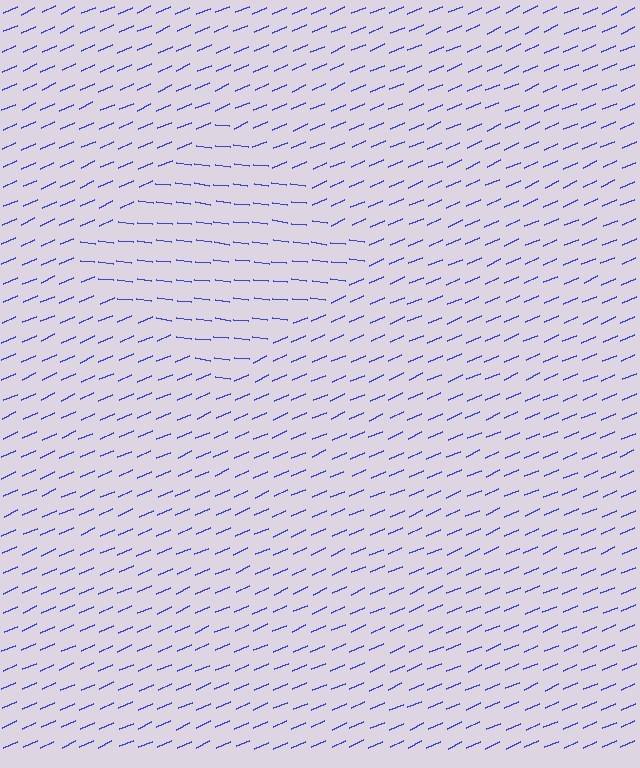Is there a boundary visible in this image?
Yes, there is a texture boundary formed by a change in line orientation.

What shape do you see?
I see a diamond.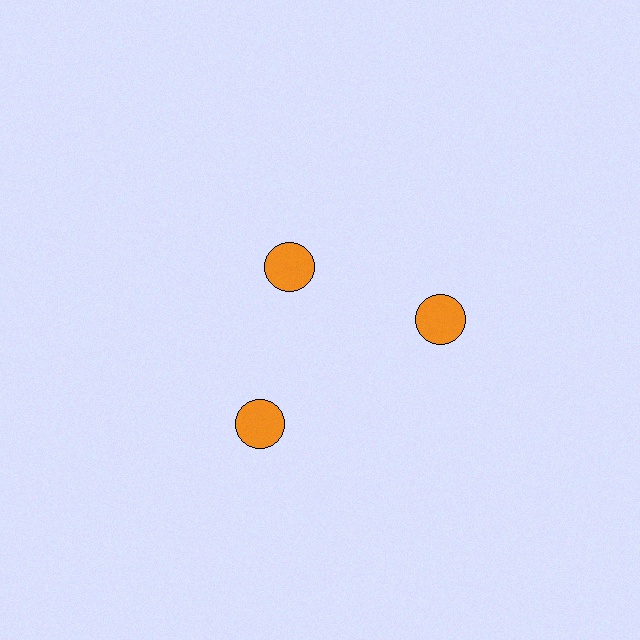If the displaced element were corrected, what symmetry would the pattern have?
It would have 3-fold rotational symmetry — the pattern would map onto itself every 120 degrees.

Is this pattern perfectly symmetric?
No. The 3 orange circles are arranged in a ring, but one element near the 11 o'clock position is pulled inward toward the center, breaking the 3-fold rotational symmetry.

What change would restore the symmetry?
The symmetry would be restored by moving it outward, back onto the ring so that all 3 circles sit at equal angles and equal distance from the center.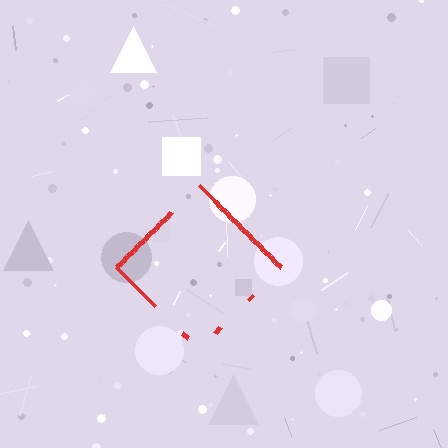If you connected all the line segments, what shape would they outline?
They would outline a diamond.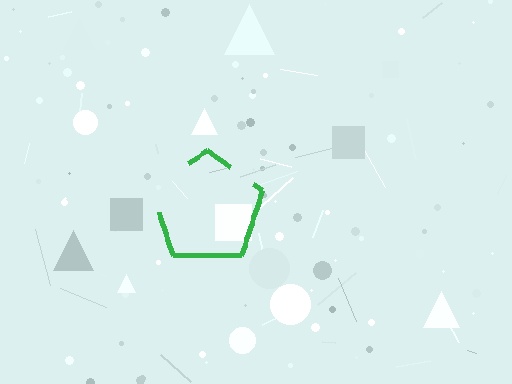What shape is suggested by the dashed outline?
The dashed outline suggests a pentagon.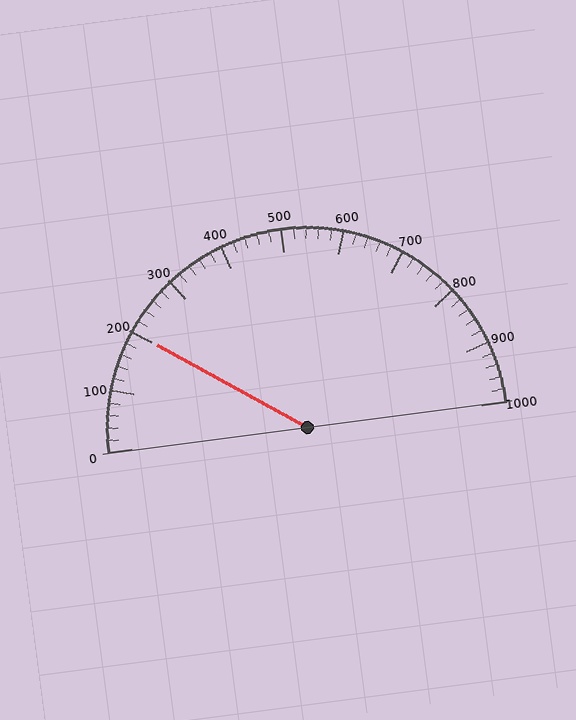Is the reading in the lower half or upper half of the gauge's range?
The reading is in the lower half of the range (0 to 1000).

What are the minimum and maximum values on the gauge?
The gauge ranges from 0 to 1000.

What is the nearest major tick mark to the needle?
The nearest major tick mark is 200.